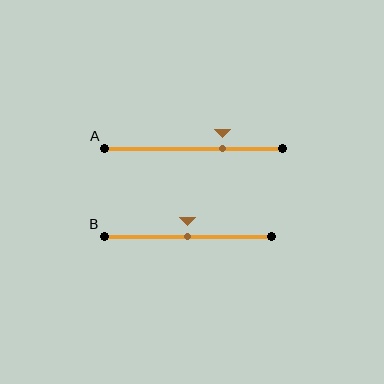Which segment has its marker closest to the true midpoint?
Segment B has its marker closest to the true midpoint.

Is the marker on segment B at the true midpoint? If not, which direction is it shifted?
Yes, the marker on segment B is at the true midpoint.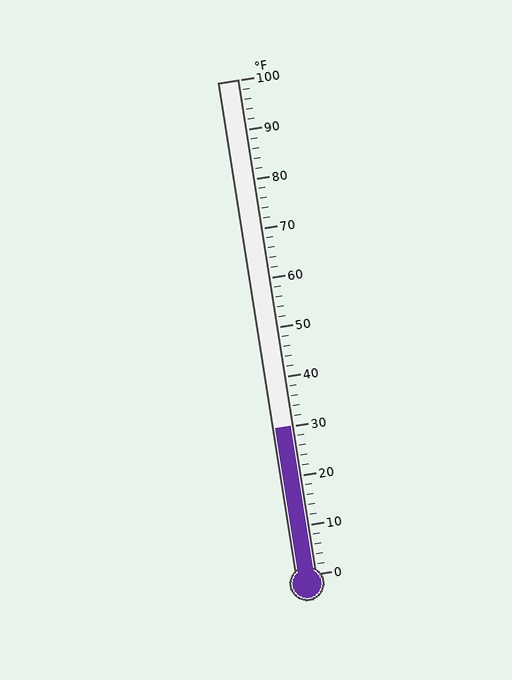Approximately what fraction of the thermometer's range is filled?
The thermometer is filled to approximately 30% of its range.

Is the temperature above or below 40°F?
The temperature is below 40°F.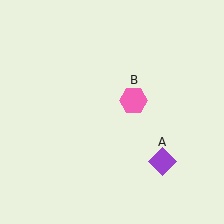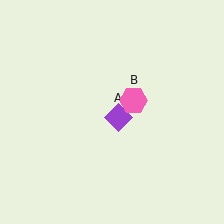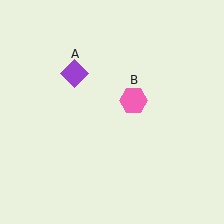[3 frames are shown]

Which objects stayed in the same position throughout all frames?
Pink hexagon (object B) remained stationary.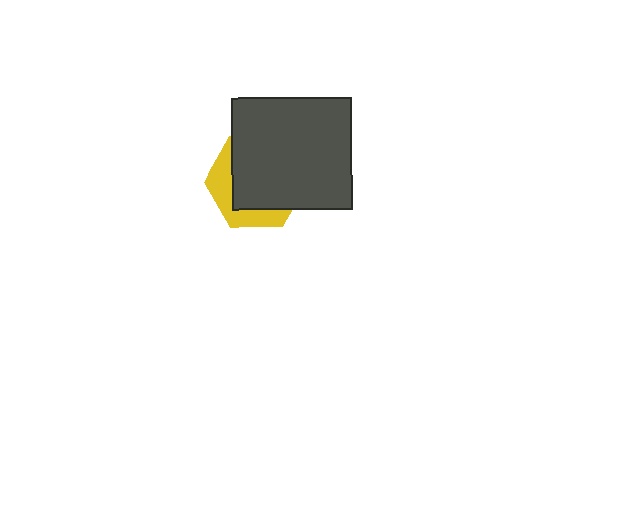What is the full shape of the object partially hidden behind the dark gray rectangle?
The partially hidden object is a yellow hexagon.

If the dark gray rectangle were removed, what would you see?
You would see the complete yellow hexagon.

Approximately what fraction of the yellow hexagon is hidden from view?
Roughly 68% of the yellow hexagon is hidden behind the dark gray rectangle.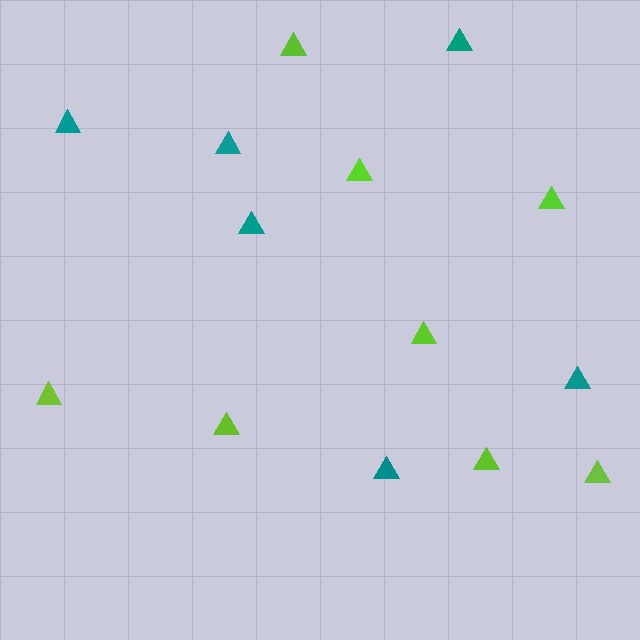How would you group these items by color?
There are 2 groups: one group of lime triangles (8) and one group of teal triangles (6).